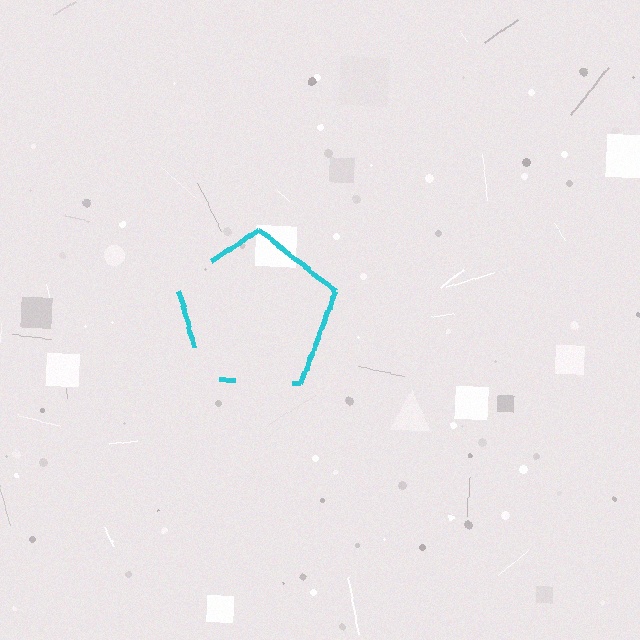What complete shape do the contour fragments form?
The contour fragments form a pentagon.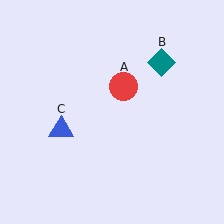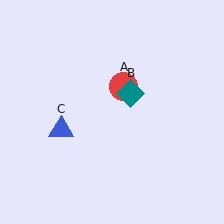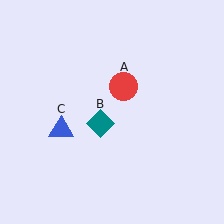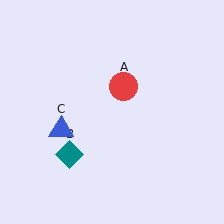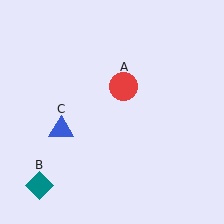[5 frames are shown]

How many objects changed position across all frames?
1 object changed position: teal diamond (object B).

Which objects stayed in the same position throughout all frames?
Red circle (object A) and blue triangle (object C) remained stationary.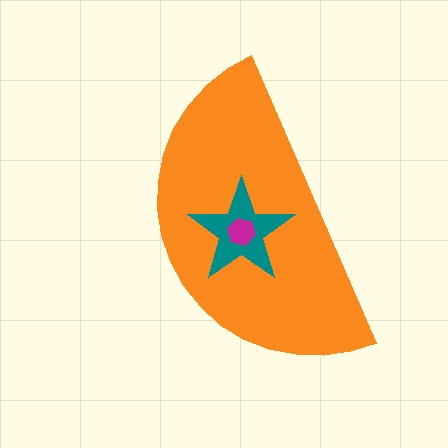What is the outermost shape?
The orange semicircle.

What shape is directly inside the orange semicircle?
The teal star.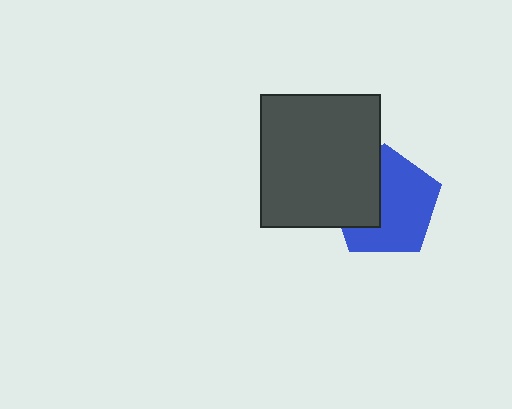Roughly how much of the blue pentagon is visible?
About half of it is visible (roughly 64%).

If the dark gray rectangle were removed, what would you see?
You would see the complete blue pentagon.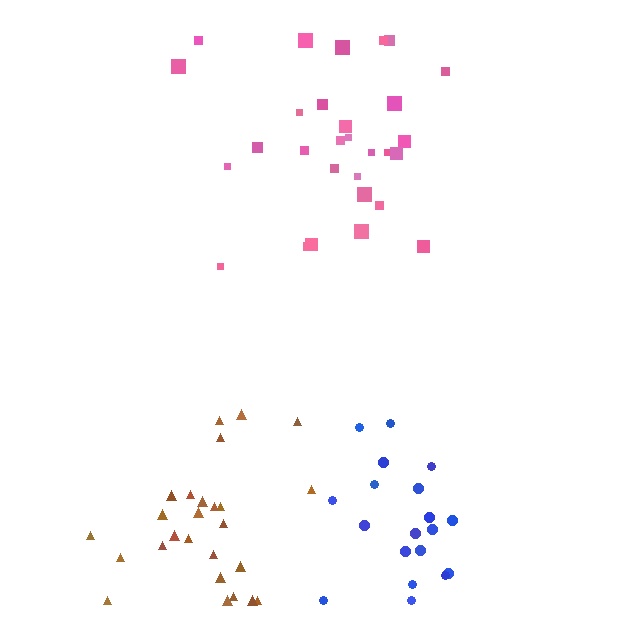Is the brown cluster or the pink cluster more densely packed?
Brown.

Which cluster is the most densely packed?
Brown.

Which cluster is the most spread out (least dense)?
Blue.